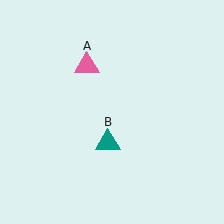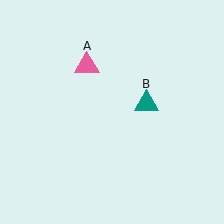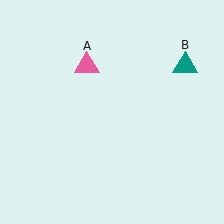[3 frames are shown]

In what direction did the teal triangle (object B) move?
The teal triangle (object B) moved up and to the right.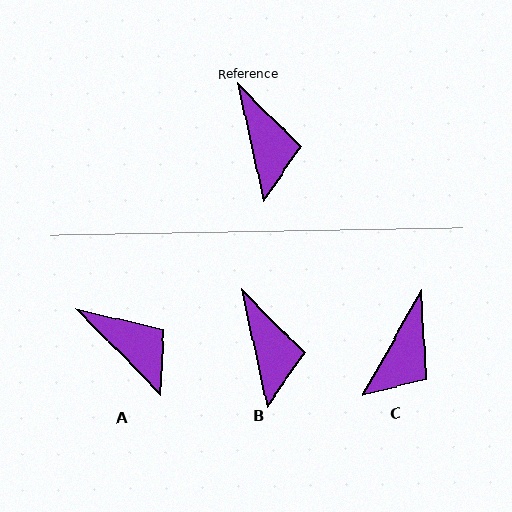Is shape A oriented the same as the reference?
No, it is off by about 32 degrees.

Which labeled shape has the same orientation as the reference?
B.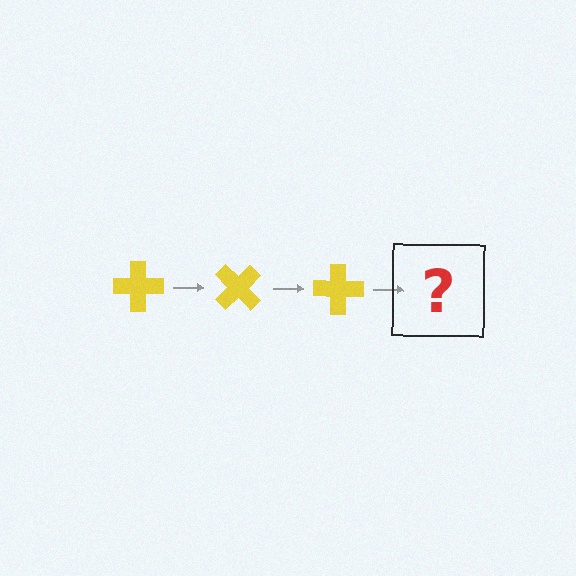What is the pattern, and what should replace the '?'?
The pattern is that the cross rotates 45 degrees each step. The '?' should be a yellow cross rotated 135 degrees.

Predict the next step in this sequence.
The next step is a yellow cross rotated 135 degrees.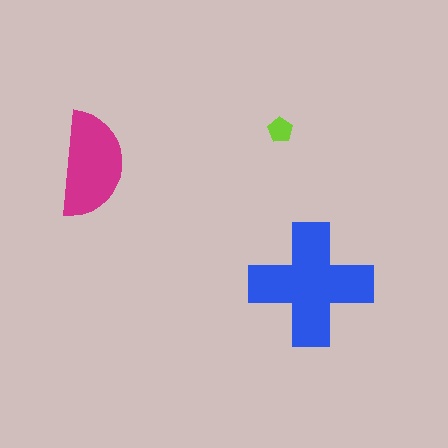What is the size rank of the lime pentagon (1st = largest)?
3rd.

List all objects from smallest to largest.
The lime pentagon, the magenta semicircle, the blue cross.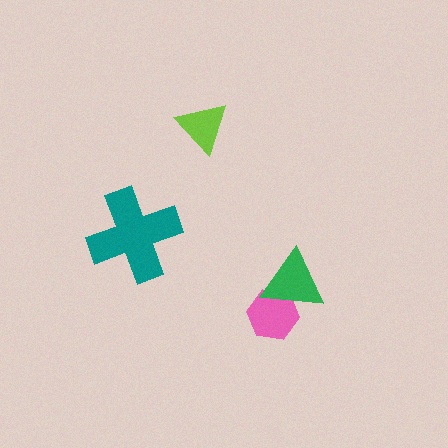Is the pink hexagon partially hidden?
Yes, it is partially covered by another shape.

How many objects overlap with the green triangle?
1 object overlaps with the green triangle.